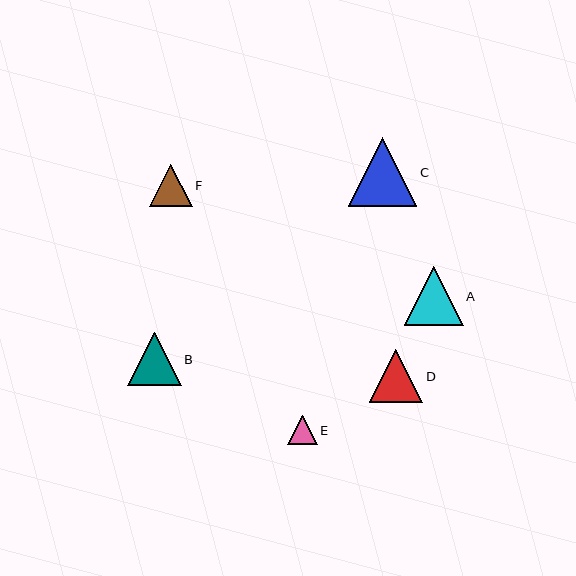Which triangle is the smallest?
Triangle E is the smallest with a size of approximately 30 pixels.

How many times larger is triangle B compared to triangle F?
Triangle B is approximately 1.2 times the size of triangle F.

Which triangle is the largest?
Triangle C is the largest with a size of approximately 68 pixels.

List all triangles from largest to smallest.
From largest to smallest: C, A, B, D, F, E.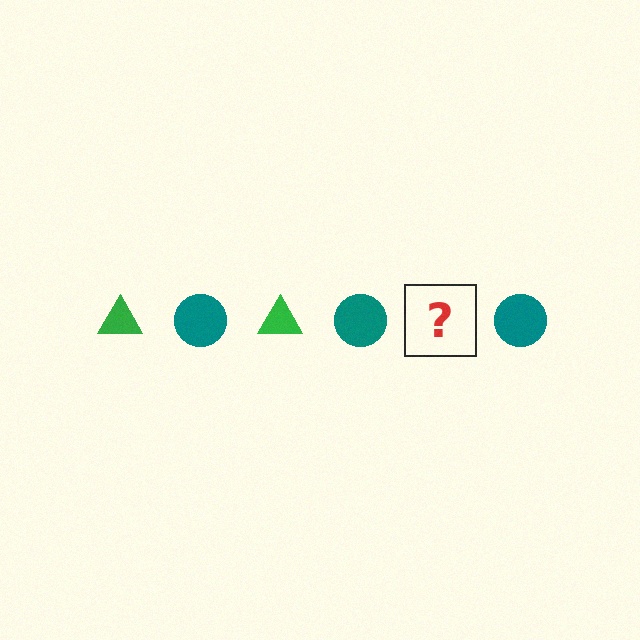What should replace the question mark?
The question mark should be replaced with a green triangle.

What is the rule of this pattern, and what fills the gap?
The rule is that the pattern alternates between green triangle and teal circle. The gap should be filled with a green triangle.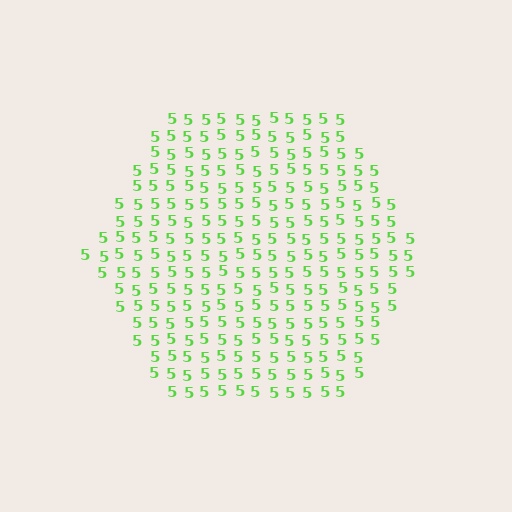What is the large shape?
The large shape is a hexagon.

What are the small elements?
The small elements are digit 5's.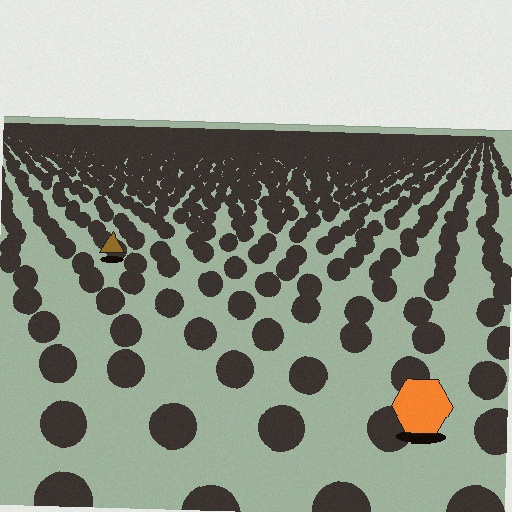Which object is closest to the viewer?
The orange hexagon is closest. The texture marks near it are larger and more spread out.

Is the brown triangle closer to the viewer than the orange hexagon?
No. The orange hexagon is closer — you can tell from the texture gradient: the ground texture is coarser near it.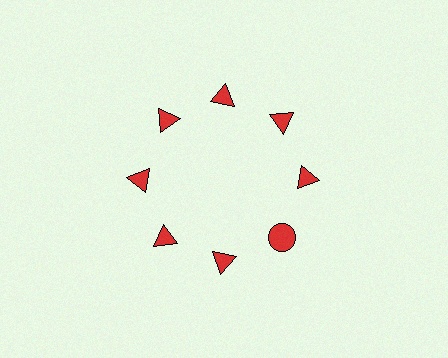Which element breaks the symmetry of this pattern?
The red circle at roughly the 4 o'clock position breaks the symmetry. All other shapes are red triangles.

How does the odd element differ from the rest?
It has a different shape: circle instead of triangle.